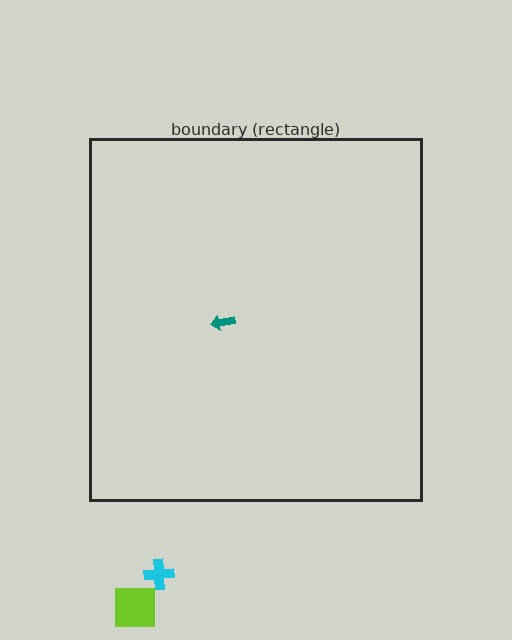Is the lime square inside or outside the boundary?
Outside.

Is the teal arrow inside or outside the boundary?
Inside.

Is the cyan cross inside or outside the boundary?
Outside.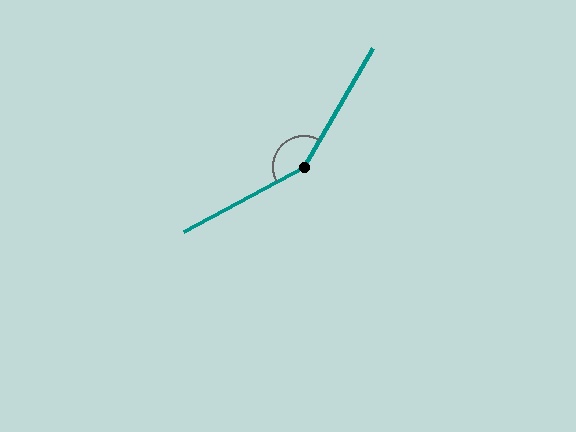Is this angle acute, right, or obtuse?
It is obtuse.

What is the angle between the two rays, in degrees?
Approximately 149 degrees.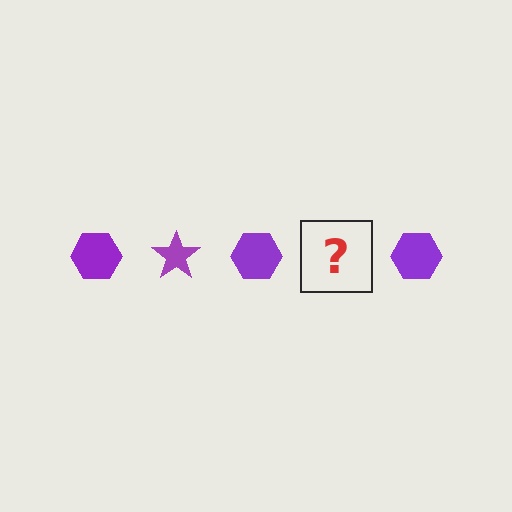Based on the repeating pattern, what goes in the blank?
The blank should be a purple star.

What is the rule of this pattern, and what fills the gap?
The rule is that the pattern cycles through hexagon, star shapes in purple. The gap should be filled with a purple star.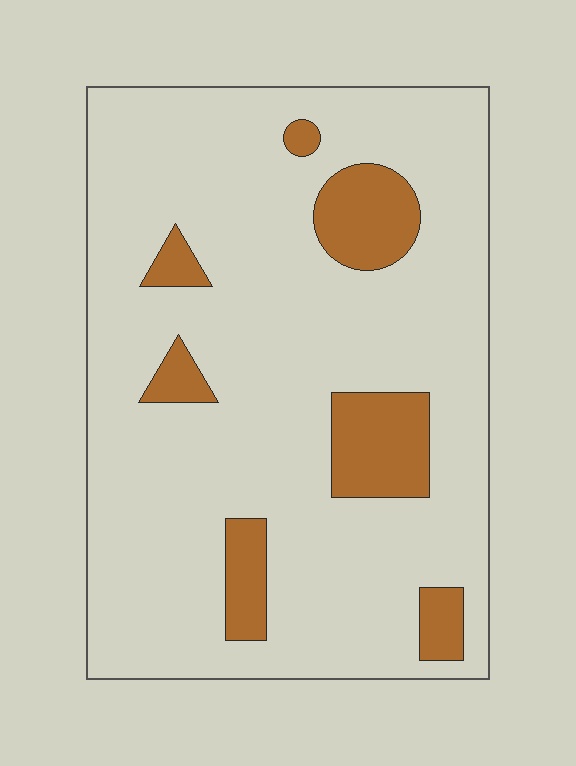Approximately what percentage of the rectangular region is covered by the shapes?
Approximately 15%.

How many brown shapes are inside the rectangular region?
7.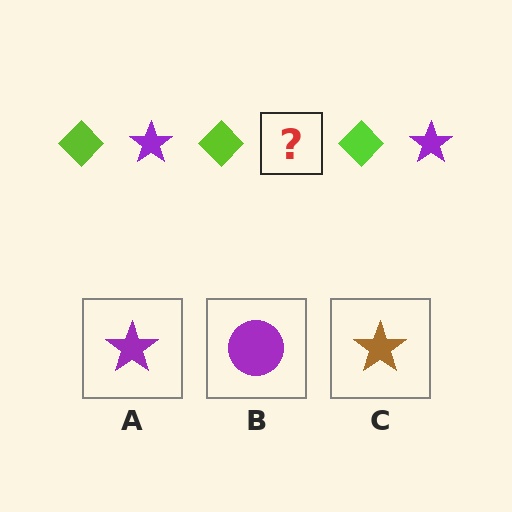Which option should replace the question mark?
Option A.